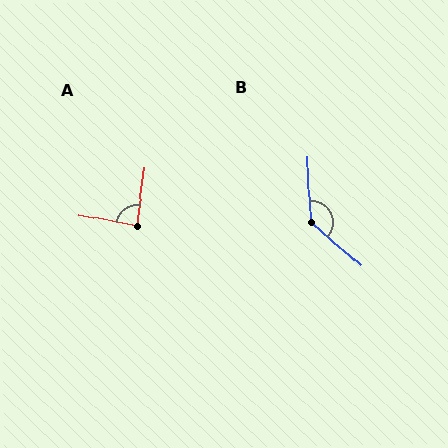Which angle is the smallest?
A, at approximately 87 degrees.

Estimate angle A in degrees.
Approximately 87 degrees.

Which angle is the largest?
B, at approximately 134 degrees.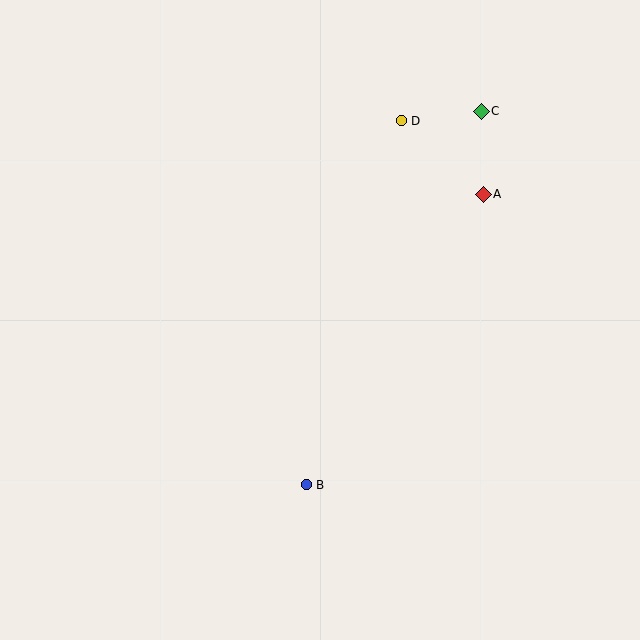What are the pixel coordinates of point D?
Point D is at (401, 121).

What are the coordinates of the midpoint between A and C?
The midpoint between A and C is at (482, 153).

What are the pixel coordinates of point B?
Point B is at (306, 485).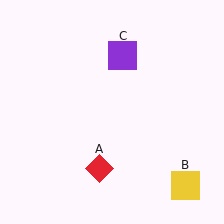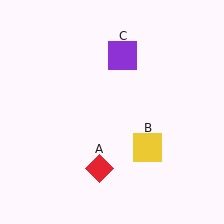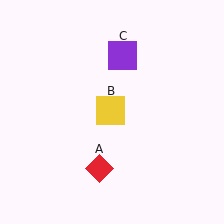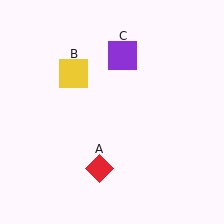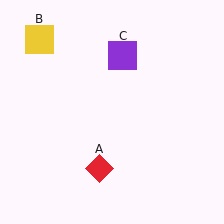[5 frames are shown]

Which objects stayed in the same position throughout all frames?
Red diamond (object A) and purple square (object C) remained stationary.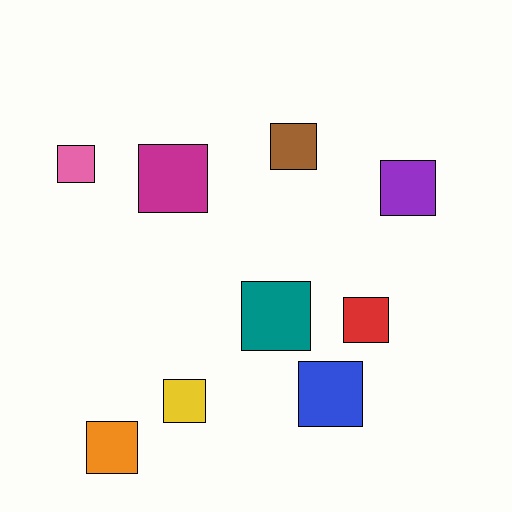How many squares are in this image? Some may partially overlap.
There are 9 squares.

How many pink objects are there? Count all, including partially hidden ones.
There is 1 pink object.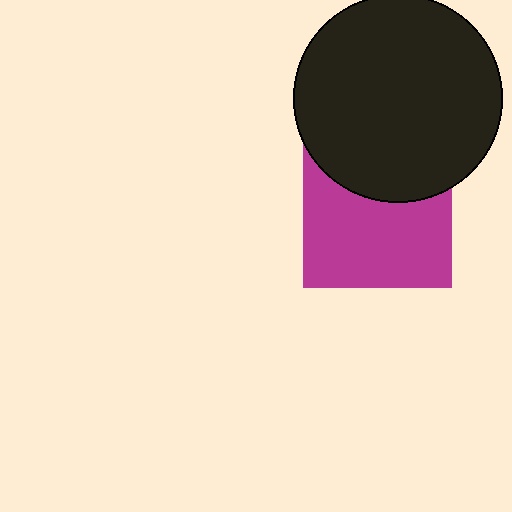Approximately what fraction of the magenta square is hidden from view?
Roughly 35% of the magenta square is hidden behind the black circle.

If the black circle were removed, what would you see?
You would see the complete magenta square.